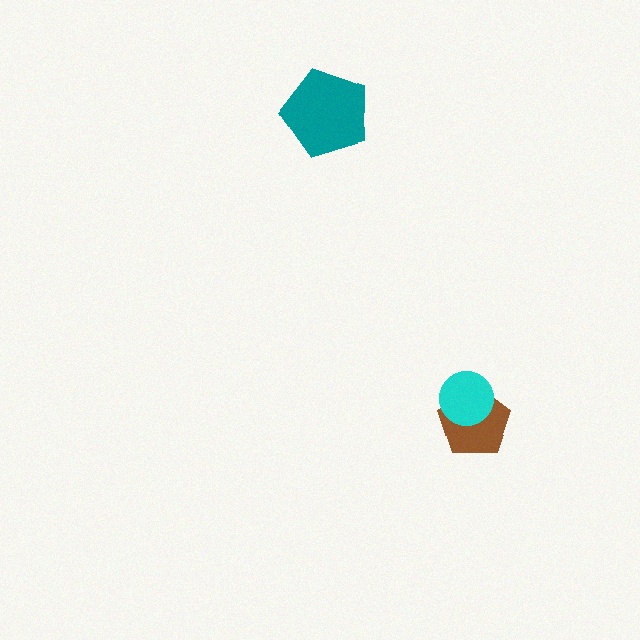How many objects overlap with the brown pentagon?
1 object overlaps with the brown pentagon.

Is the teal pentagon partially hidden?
No, no other shape covers it.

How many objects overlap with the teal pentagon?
0 objects overlap with the teal pentagon.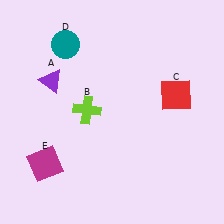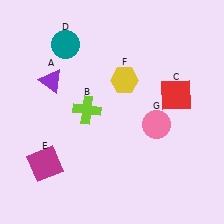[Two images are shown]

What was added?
A yellow hexagon (F), a pink circle (G) were added in Image 2.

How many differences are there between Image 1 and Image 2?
There are 2 differences between the two images.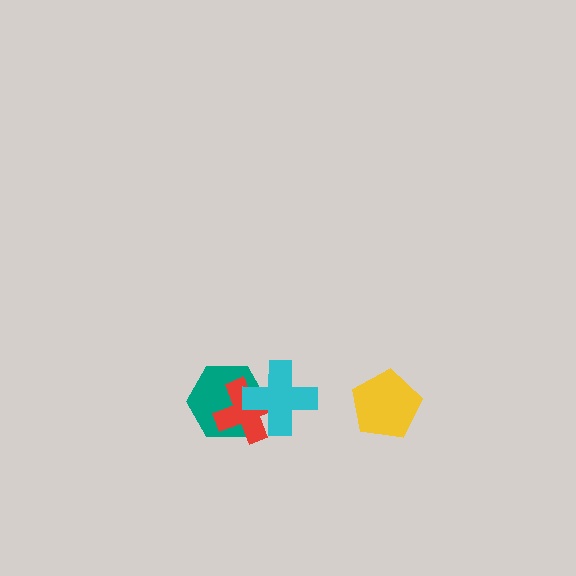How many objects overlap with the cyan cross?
2 objects overlap with the cyan cross.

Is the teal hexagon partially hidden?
Yes, it is partially covered by another shape.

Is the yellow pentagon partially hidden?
No, no other shape covers it.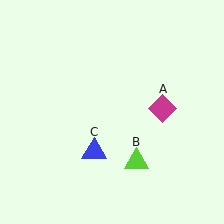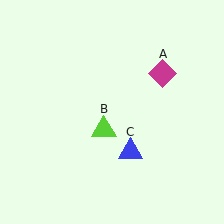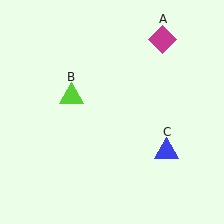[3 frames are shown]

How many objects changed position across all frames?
3 objects changed position: magenta diamond (object A), lime triangle (object B), blue triangle (object C).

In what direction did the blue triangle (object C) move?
The blue triangle (object C) moved right.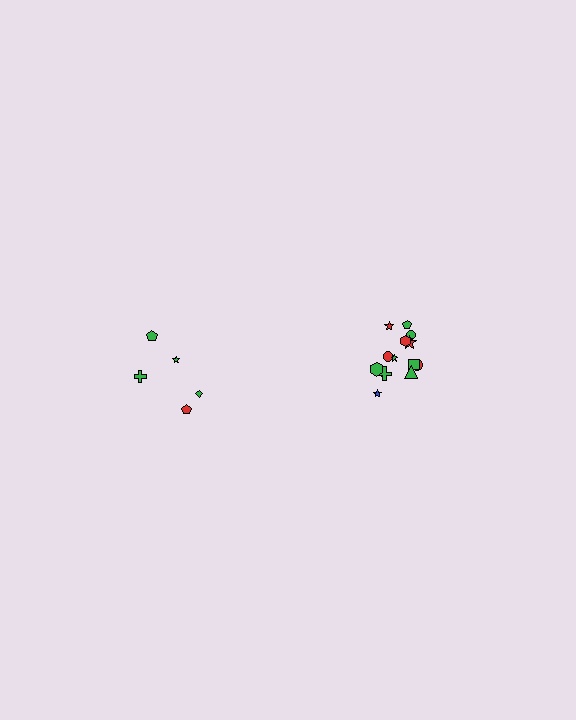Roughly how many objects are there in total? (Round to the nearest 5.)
Roughly 20 objects in total.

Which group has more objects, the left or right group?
The right group.